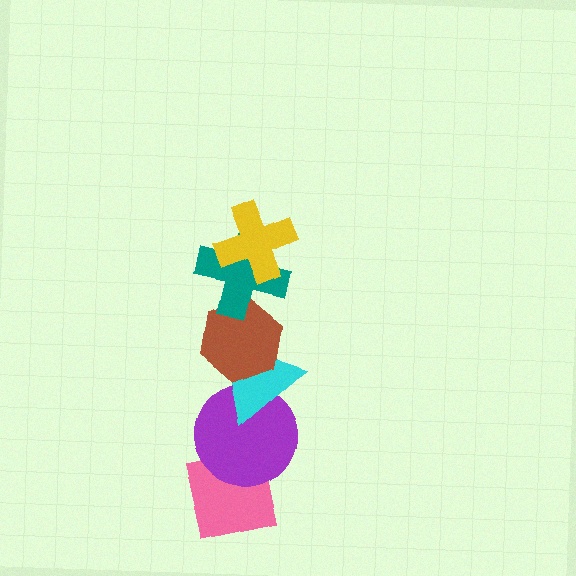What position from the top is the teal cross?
The teal cross is 2nd from the top.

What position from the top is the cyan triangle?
The cyan triangle is 4th from the top.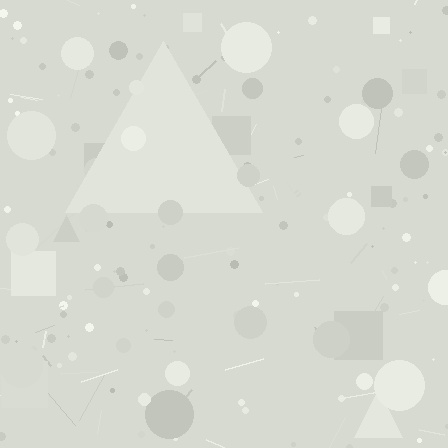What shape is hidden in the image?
A triangle is hidden in the image.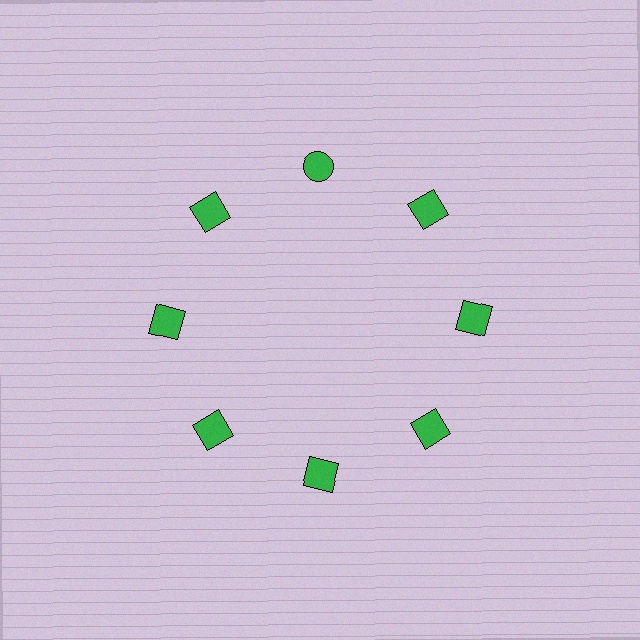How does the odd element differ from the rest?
It has a different shape: circle instead of square.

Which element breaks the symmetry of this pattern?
The green circle at roughly the 12 o'clock position breaks the symmetry. All other shapes are green squares.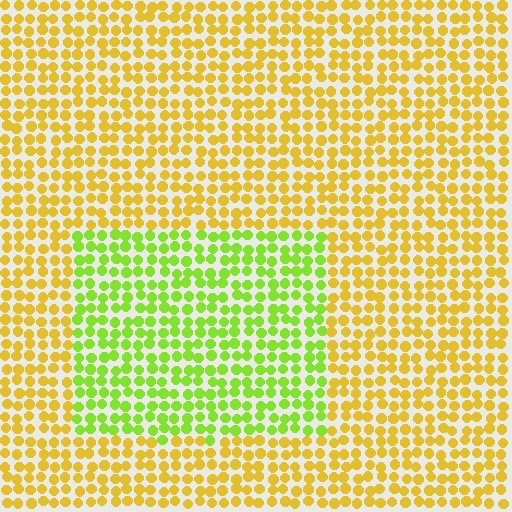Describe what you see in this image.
The image is filled with small yellow elements in a uniform arrangement. A rectangle-shaped region is visible where the elements are tinted to a slightly different hue, forming a subtle color boundary.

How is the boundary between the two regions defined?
The boundary is defined purely by a slight shift in hue (about 44 degrees). Spacing, size, and orientation are identical on both sides.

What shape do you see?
I see a rectangle.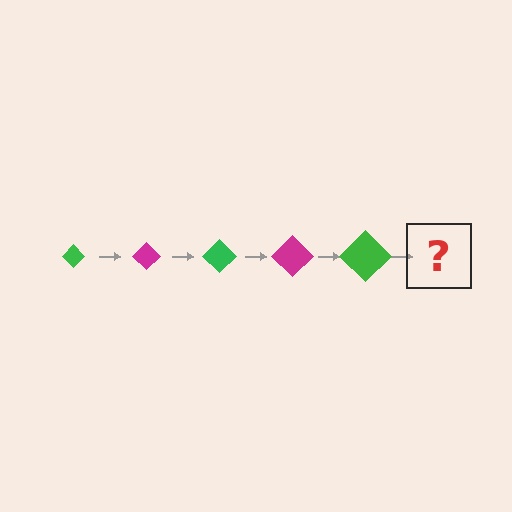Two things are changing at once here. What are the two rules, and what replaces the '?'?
The two rules are that the diamond grows larger each step and the color cycles through green and magenta. The '?' should be a magenta diamond, larger than the previous one.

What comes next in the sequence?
The next element should be a magenta diamond, larger than the previous one.